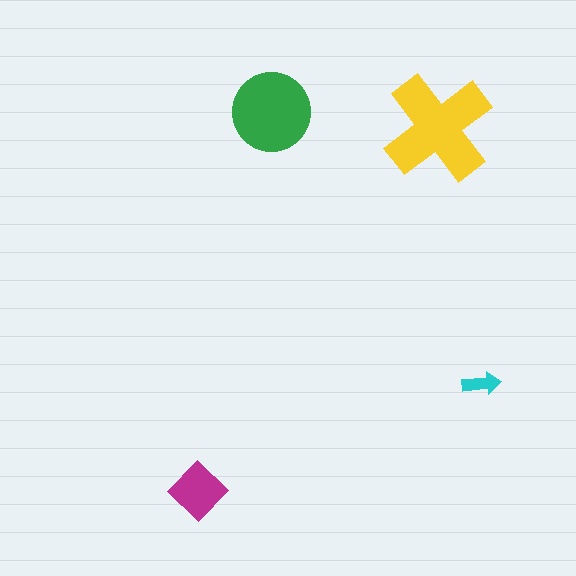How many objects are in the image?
There are 4 objects in the image.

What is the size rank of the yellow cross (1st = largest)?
1st.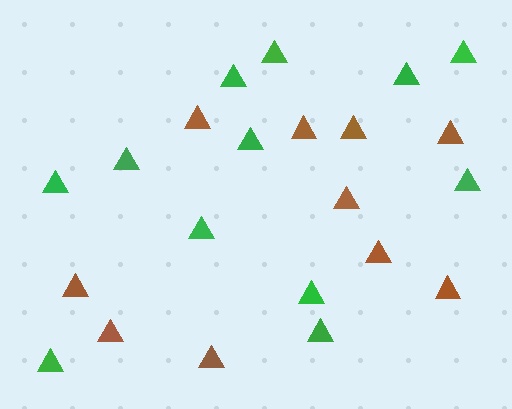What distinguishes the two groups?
There are 2 groups: one group of brown triangles (10) and one group of green triangles (12).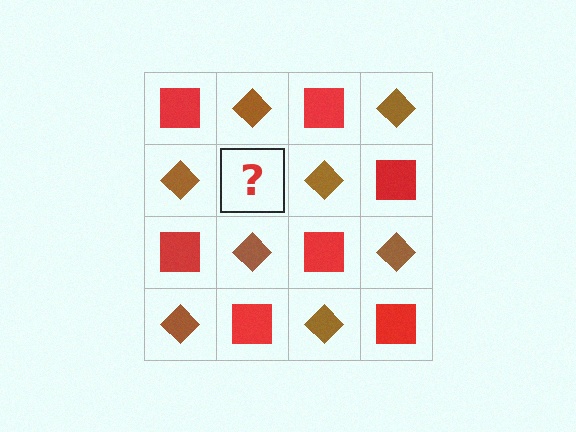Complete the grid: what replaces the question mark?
The question mark should be replaced with a red square.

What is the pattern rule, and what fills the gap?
The rule is that it alternates red square and brown diamond in a checkerboard pattern. The gap should be filled with a red square.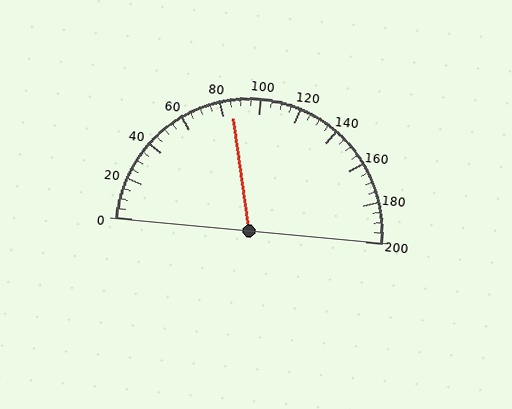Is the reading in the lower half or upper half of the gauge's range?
The reading is in the lower half of the range (0 to 200).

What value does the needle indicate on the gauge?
The needle indicates approximately 85.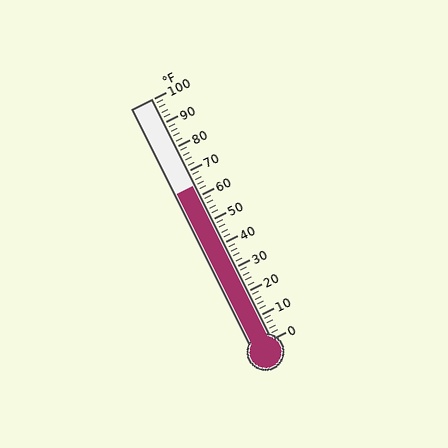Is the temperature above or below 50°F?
The temperature is above 50°F.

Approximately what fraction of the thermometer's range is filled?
The thermometer is filled to approximately 65% of its range.